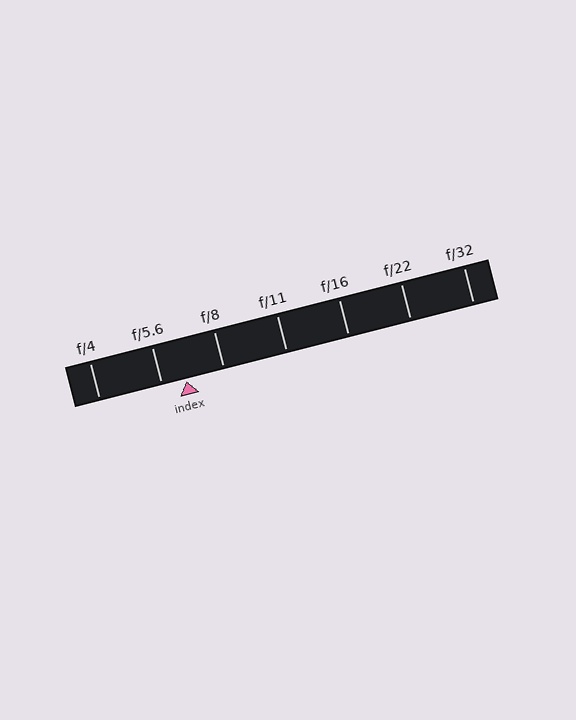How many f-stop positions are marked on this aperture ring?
There are 7 f-stop positions marked.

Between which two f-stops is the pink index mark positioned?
The index mark is between f/5.6 and f/8.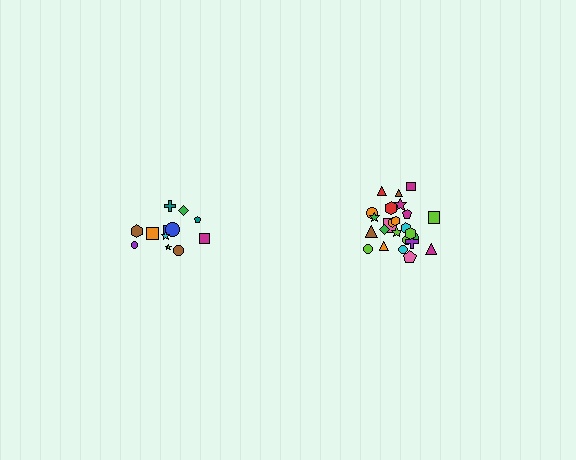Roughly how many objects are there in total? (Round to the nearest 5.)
Roughly 35 objects in total.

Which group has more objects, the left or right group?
The right group.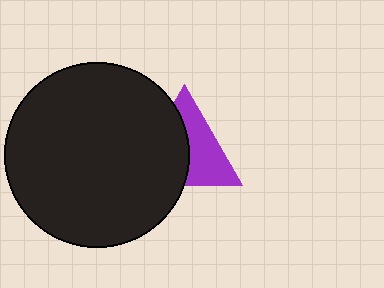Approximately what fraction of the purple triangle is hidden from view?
Roughly 50% of the purple triangle is hidden behind the black circle.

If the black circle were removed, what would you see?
You would see the complete purple triangle.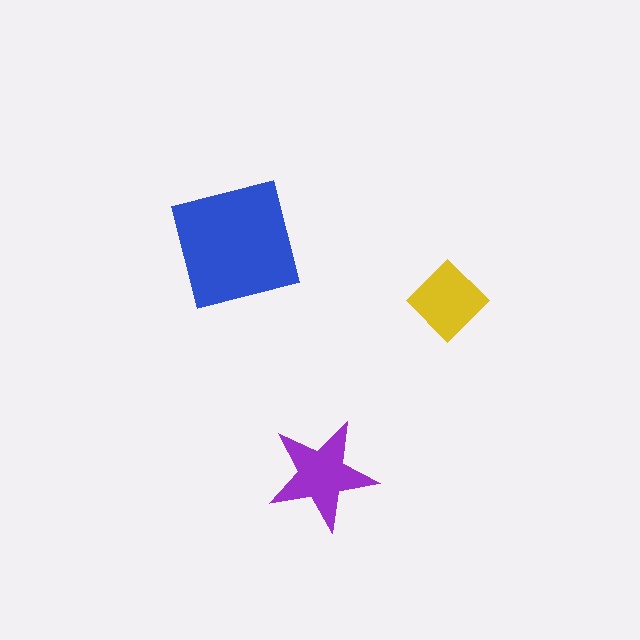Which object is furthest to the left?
The blue square is leftmost.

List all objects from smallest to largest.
The yellow diamond, the purple star, the blue square.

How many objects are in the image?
There are 3 objects in the image.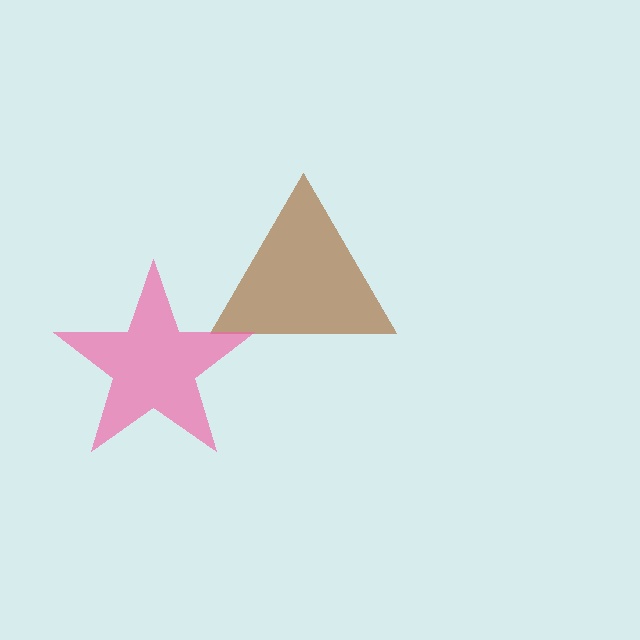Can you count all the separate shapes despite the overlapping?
Yes, there are 2 separate shapes.